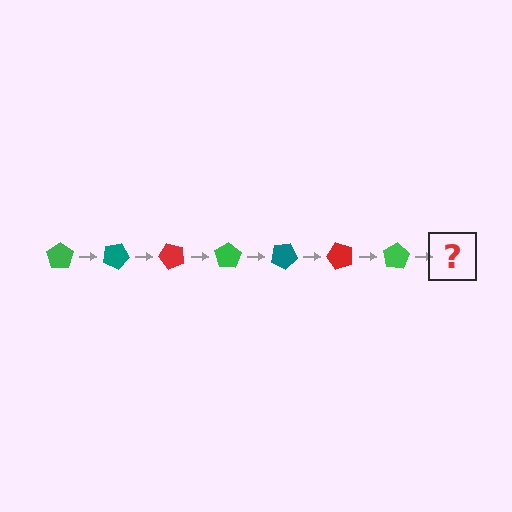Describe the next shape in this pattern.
It should be a teal pentagon, rotated 175 degrees from the start.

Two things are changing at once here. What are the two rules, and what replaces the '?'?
The two rules are that it rotates 25 degrees each step and the color cycles through green, teal, and red. The '?' should be a teal pentagon, rotated 175 degrees from the start.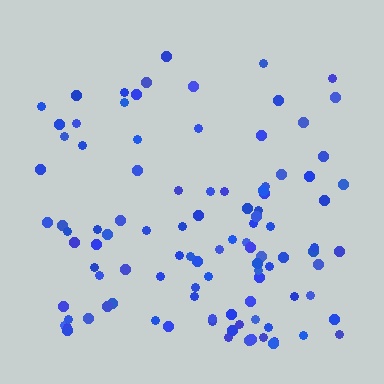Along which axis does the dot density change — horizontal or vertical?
Vertical.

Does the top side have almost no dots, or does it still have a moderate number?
Still a moderate number, just noticeably fewer than the bottom.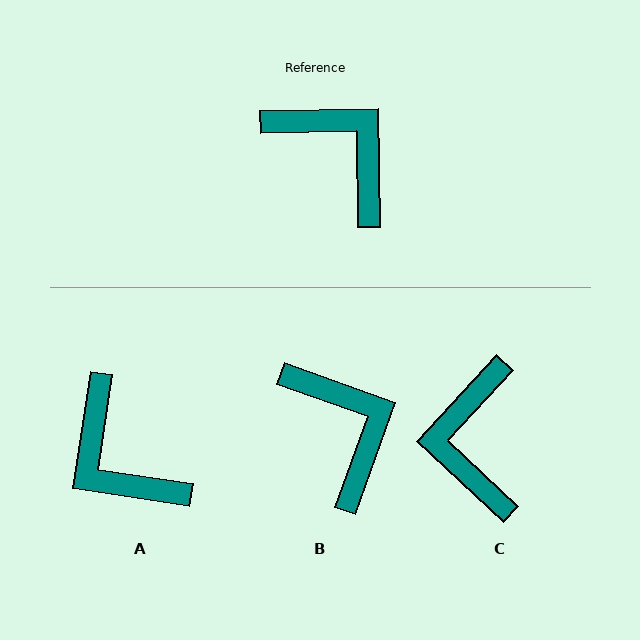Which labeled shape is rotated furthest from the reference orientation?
A, about 170 degrees away.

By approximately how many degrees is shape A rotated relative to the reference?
Approximately 170 degrees counter-clockwise.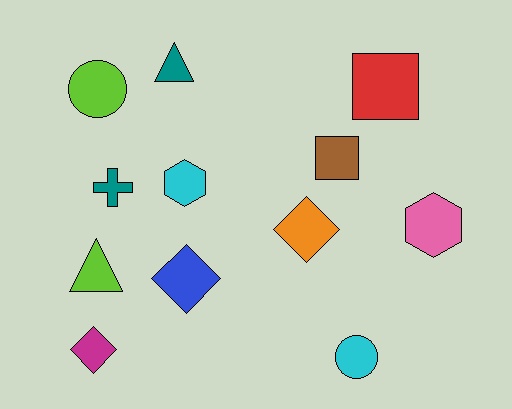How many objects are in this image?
There are 12 objects.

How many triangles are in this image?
There are 2 triangles.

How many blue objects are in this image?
There is 1 blue object.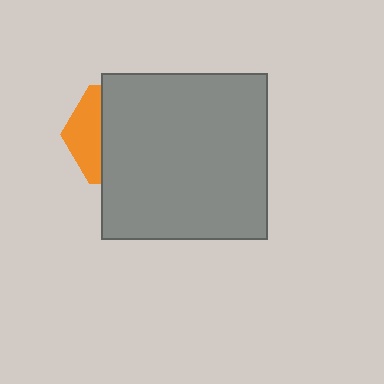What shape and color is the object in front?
The object in front is a gray square.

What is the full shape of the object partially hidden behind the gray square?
The partially hidden object is an orange hexagon.